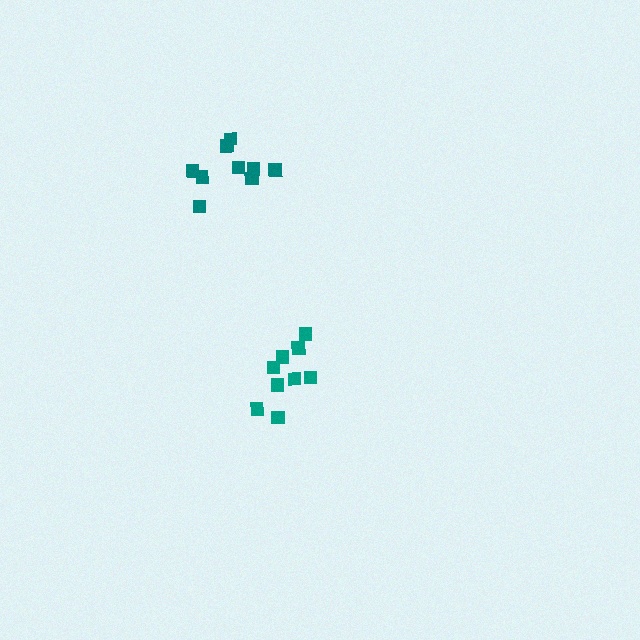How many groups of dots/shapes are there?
There are 2 groups.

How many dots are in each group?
Group 1: 9 dots, Group 2: 9 dots (18 total).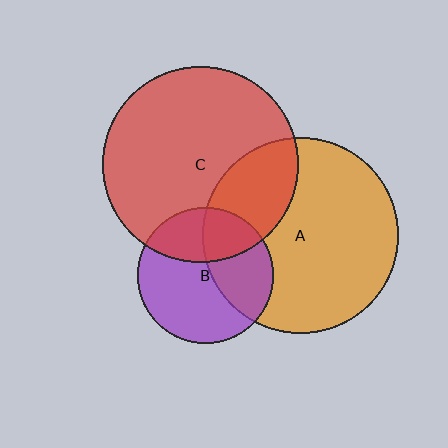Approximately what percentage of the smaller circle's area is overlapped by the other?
Approximately 40%.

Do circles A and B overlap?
Yes.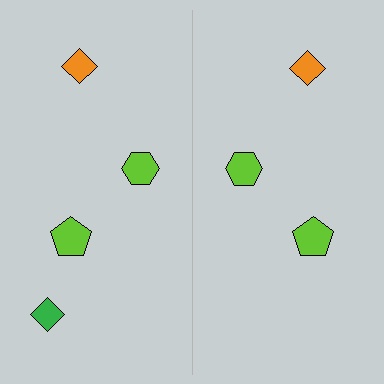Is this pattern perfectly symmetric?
No, the pattern is not perfectly symmetric. A green diamond is missing from the right side.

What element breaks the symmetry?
A green diamond is missing from the right side.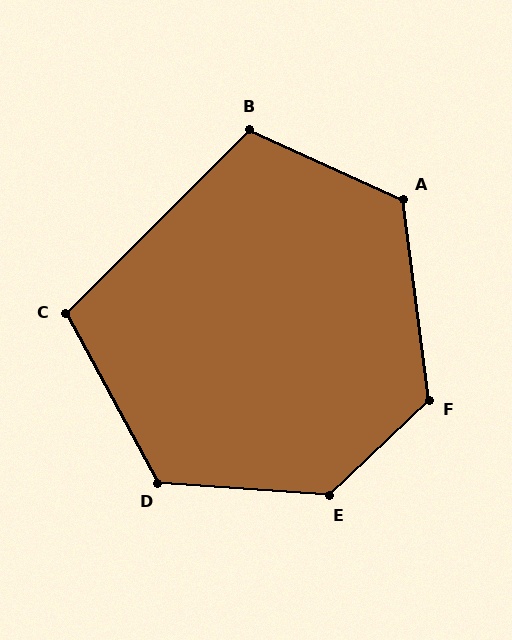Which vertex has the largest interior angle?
E, at approximately 132 degrees.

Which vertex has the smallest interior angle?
C, at approximately 107 degrees.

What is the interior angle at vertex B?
Approximately 111 degrees (obtuse).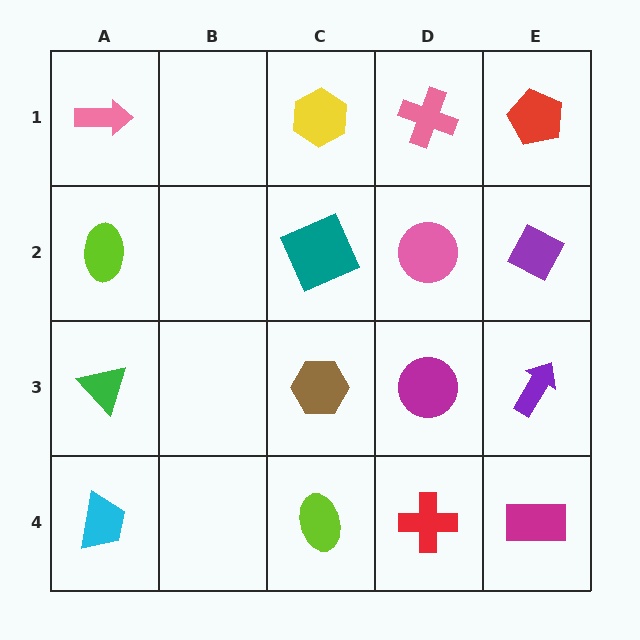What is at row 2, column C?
A teal square.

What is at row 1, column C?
A yellow hexagon.